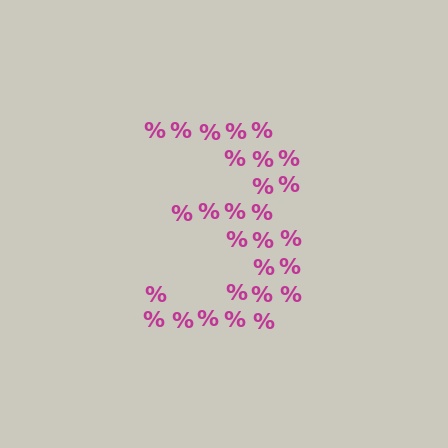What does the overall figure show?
The overall figure shows the digit 3.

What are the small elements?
The small elements are percent signs.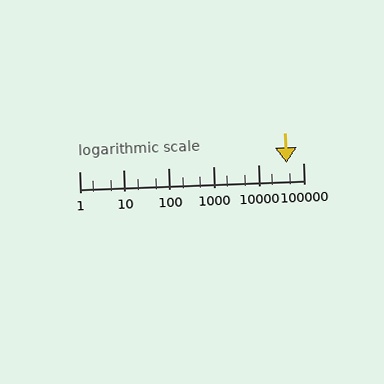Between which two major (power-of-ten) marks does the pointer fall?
The pointer is between 10000 and 100000.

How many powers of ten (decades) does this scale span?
The scale spans 5 decades, from 1 to 100000.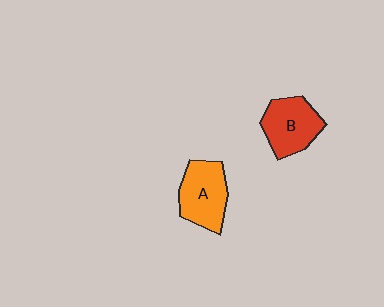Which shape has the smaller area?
Shape B (red).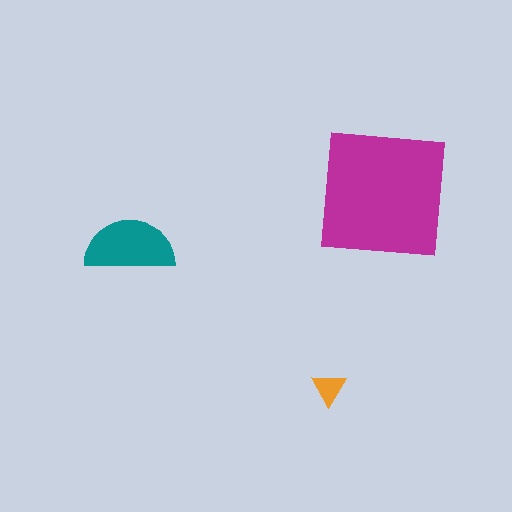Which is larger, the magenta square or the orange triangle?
The magenta square.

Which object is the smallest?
The orange triangle.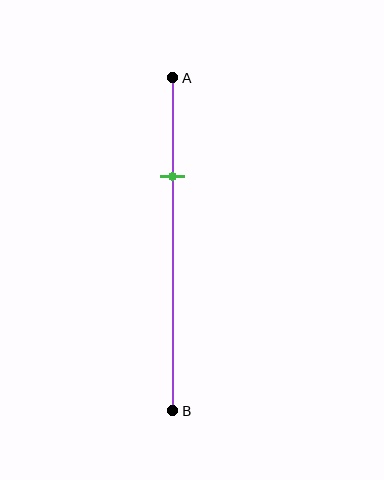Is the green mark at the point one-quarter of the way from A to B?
No, the mark is at about 30% from A, not at the 25% one-quarter point.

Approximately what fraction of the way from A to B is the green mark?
The green mark is approximately 30% of the way from A to B.